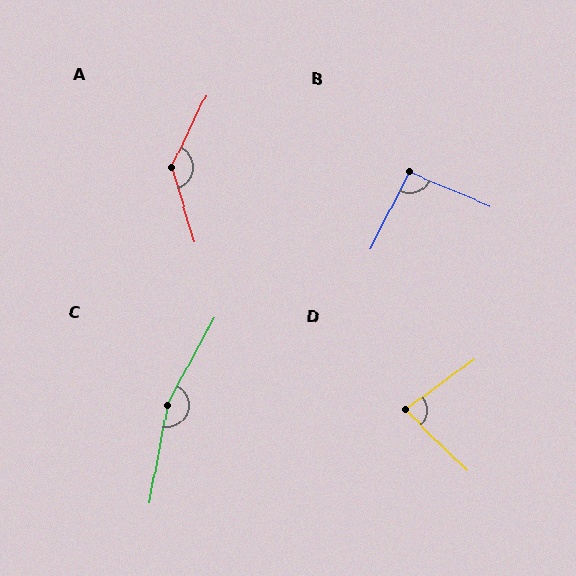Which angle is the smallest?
D, at approximately 81 degrees.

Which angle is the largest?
C, at approximately 162 degrees.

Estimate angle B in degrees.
Approximately 95 degrees.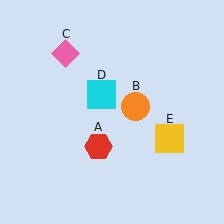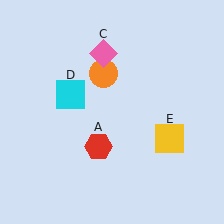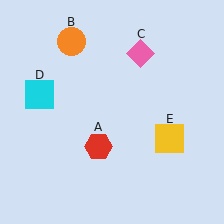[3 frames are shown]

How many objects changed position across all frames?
3 objects changed position: orange circle (object B), pink diamond (object C), cyan square (object D).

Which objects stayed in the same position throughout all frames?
Red hexagon (object A) and yellow square (object E) remained stationary.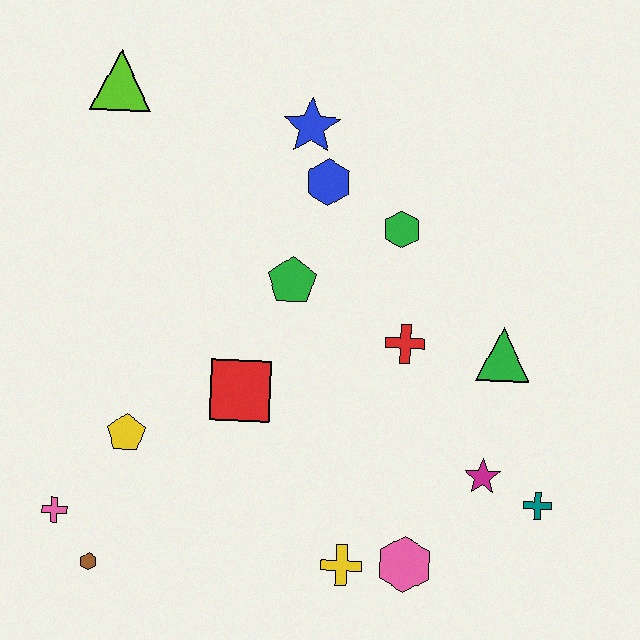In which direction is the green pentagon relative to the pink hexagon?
The green pentagon is above the pink hexagon.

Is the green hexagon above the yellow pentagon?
Yes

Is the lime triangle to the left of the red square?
Yes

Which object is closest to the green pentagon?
The blue hexagon is closest to the green pentagon.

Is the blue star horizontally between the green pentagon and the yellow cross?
Yes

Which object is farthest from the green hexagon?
The brown hexagon is farthest from the green hexagon.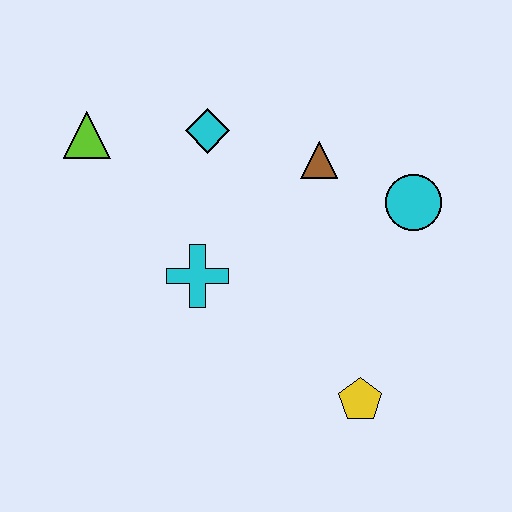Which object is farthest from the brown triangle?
The yellow pentagon is farthest from the brown triangle.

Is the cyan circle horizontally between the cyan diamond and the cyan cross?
No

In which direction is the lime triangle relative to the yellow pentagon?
The lime triangle is to the left of the yellow pentagon.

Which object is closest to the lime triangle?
The cyan diamond is closest to the lime triangle.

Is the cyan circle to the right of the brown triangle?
Yes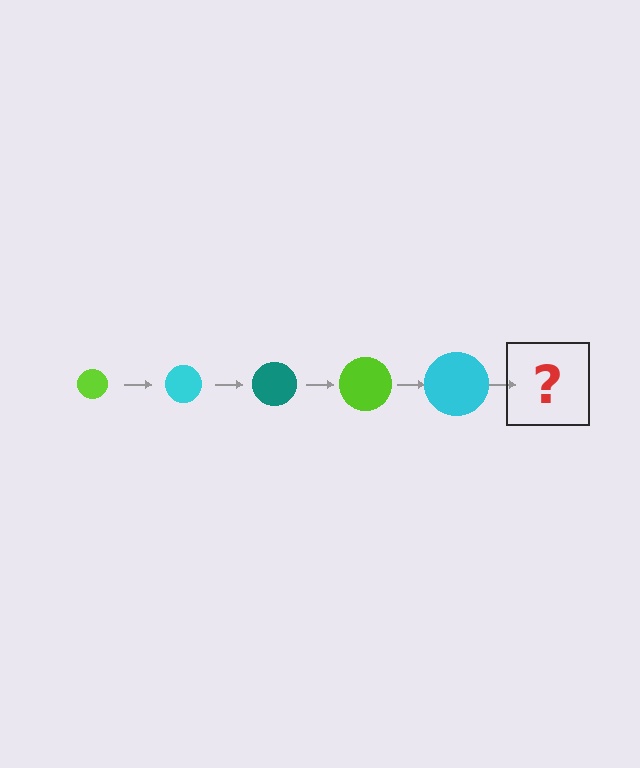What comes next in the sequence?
The next element should be a teal circle, larger than the previous one.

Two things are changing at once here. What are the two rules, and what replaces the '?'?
The two rules are that the circle grows larger each step and the color cycles through lime, cyan, and teal. The '?' should be a teal circle, larger than the previous one.